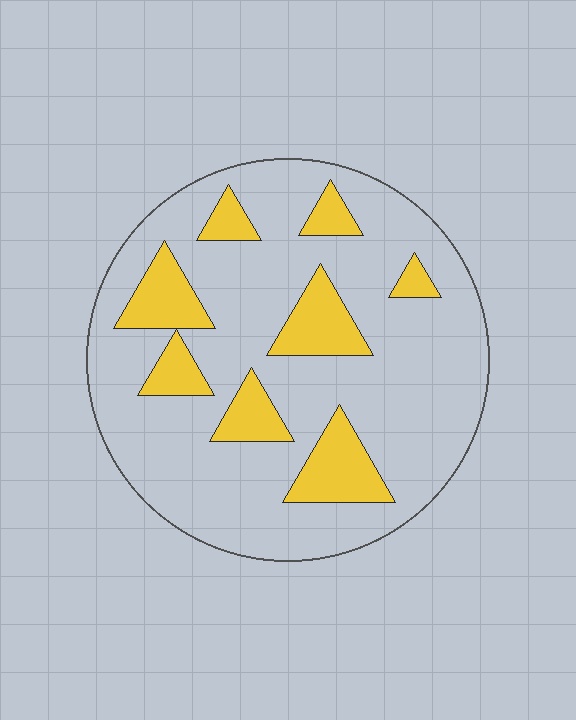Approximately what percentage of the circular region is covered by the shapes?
Approximately 20%.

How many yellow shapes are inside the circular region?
8.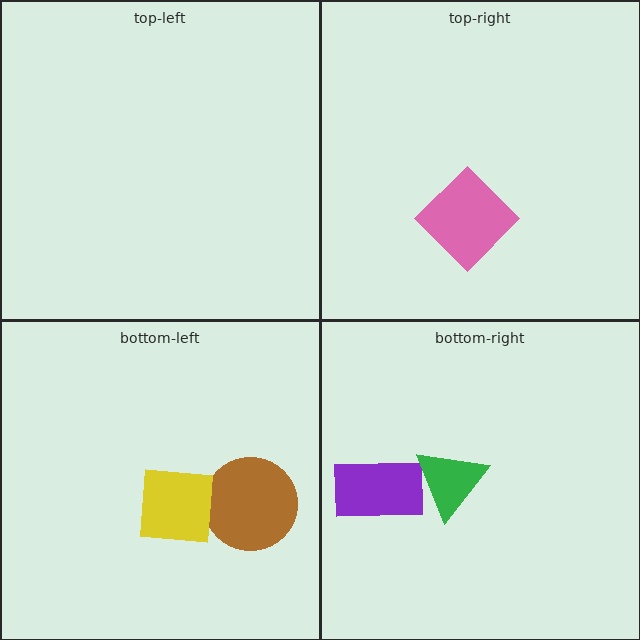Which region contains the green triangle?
The bottom-right region.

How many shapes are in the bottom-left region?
2.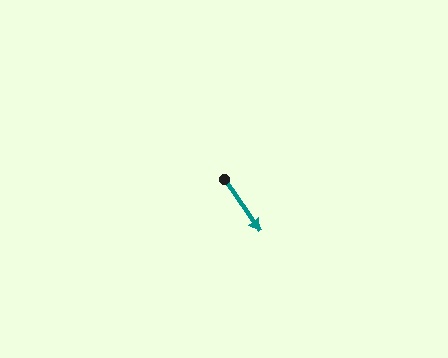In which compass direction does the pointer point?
Southeast.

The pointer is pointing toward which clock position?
Roughly 5 o'clock.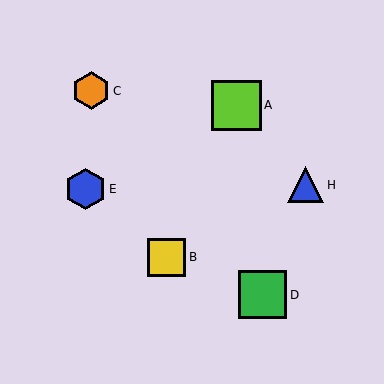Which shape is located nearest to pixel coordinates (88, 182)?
The blue hexagon (labeled E) at (86, 189) is nearest to that location.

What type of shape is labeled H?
Shape H is a blue triangle.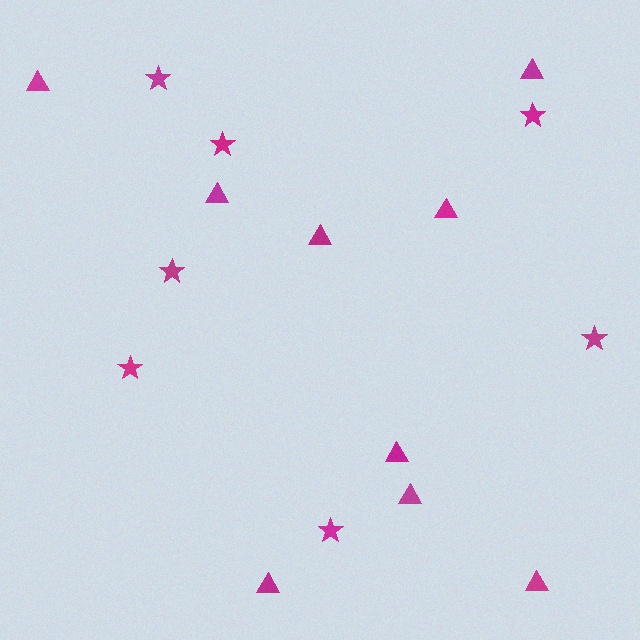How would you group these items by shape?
There are 2 groups: one group of stars (7) and one group of triangles (9).